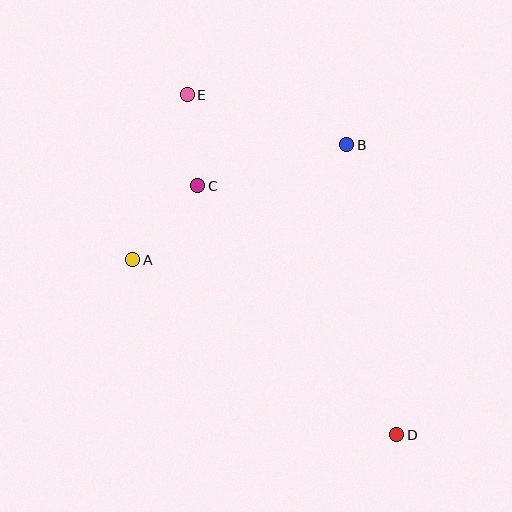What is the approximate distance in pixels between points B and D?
The distance between B and D is approximately 294 pixels.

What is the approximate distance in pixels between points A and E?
The distance between A and E is approximately 174 pixels.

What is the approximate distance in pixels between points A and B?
The distance between A and B is approximately 243 pixels.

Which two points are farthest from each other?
Points D and E are farthest from each other.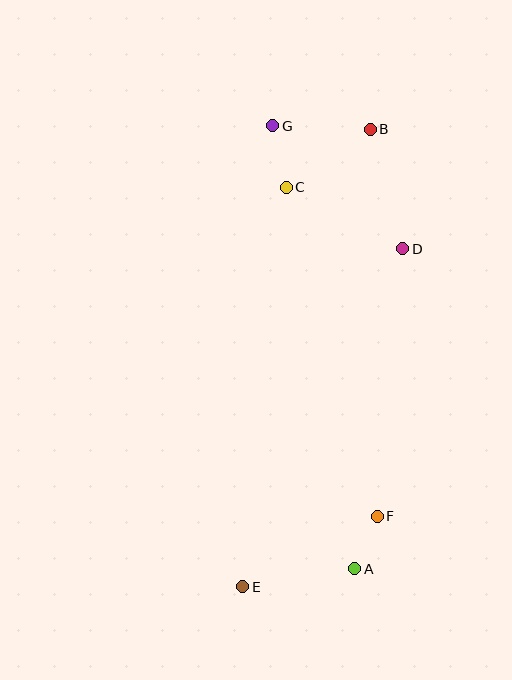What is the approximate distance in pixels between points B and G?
The distance between B and G is approximately 97 pixels.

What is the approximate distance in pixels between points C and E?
The distance between C and E is approximately 402 pixels.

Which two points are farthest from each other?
Points B and E are farthest from each other.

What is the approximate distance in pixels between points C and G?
The distance between C and G is approximately 63 pixels.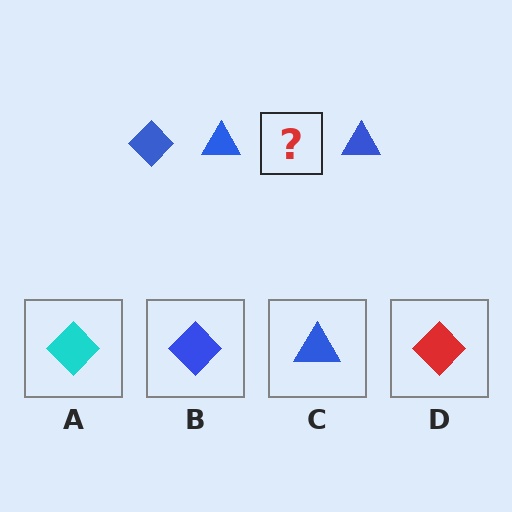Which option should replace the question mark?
Option B.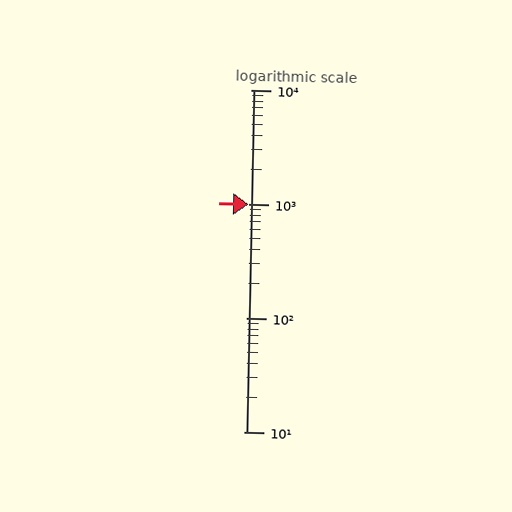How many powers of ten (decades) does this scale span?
The scale spans 3 decades, from 10 to 10000.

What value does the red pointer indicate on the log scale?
The pointer indicates approximately 1000.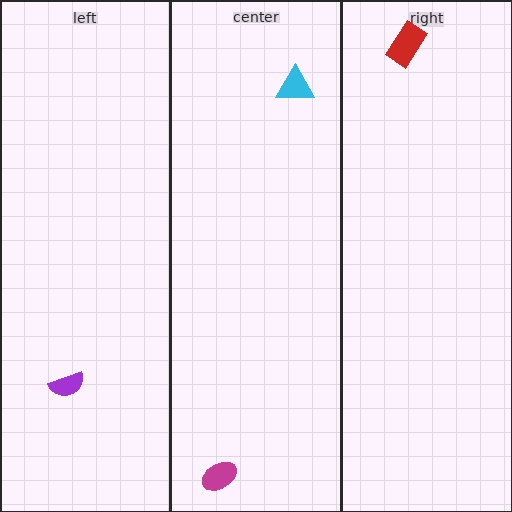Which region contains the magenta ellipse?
The center region.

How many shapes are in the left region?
1.